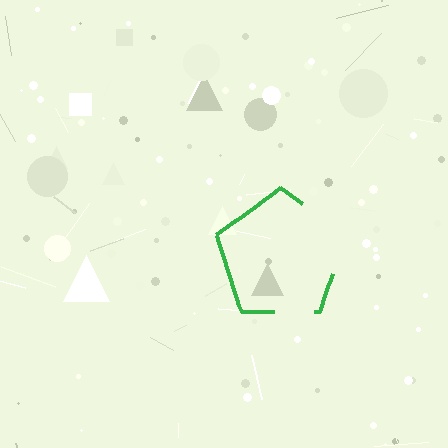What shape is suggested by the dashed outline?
The dashed outline suggests a pentagon.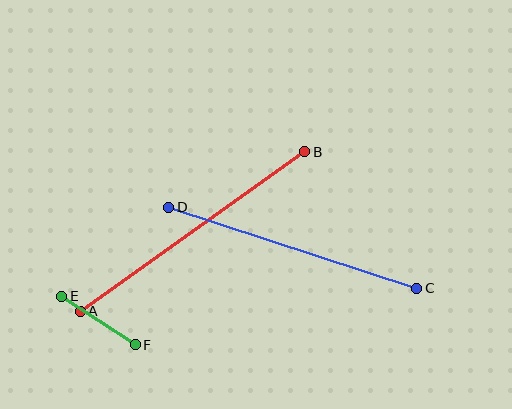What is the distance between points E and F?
The distance is approximately 88 pixels.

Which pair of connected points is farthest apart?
Points A and B are farthest apart.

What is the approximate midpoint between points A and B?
The midpoint is at approximately (192, 231) pixels.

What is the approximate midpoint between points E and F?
The midpoint is at approximately (98, 320) pixels.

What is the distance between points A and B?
The distance is approximately 275 pixels.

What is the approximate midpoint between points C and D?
The midpoint is at approximately (293, 248) pixels.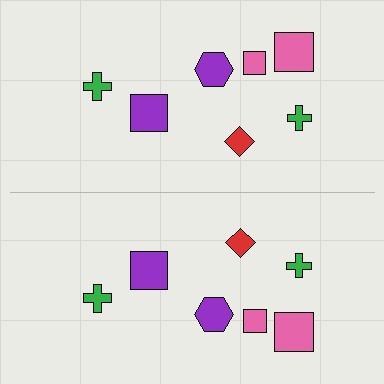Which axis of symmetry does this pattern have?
The pattern has a horizontal axis of symmetry running through the center of the image.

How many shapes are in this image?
There are 14 shapes in this image.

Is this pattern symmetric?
Yes, this pattern has bilateral (reflection) symmetry.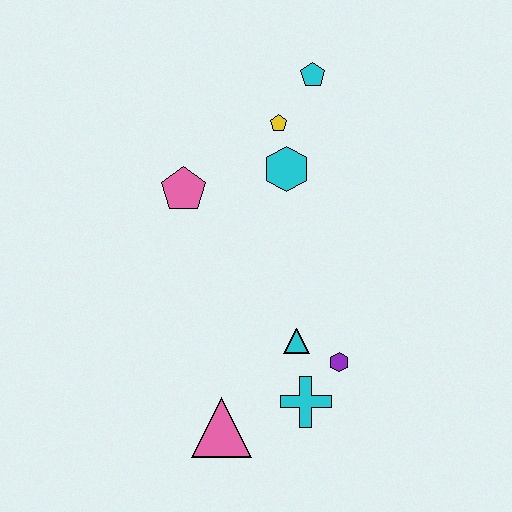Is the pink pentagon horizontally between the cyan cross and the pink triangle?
No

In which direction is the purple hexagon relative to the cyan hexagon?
The purple hexagon is below the cyan hexagon.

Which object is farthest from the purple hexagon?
The cyan pentagon is farthest from the purple hexagon.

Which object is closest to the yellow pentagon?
The cyan hexagon is closest to the yellow pentagon.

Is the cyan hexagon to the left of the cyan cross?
Yes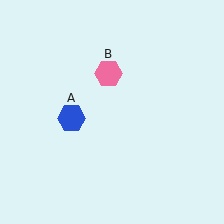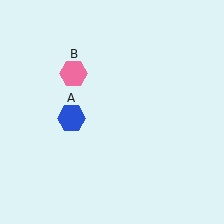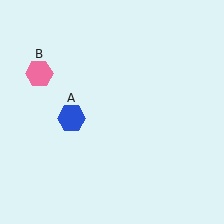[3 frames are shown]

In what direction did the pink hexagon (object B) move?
The pink hexagon (object B) moved left.